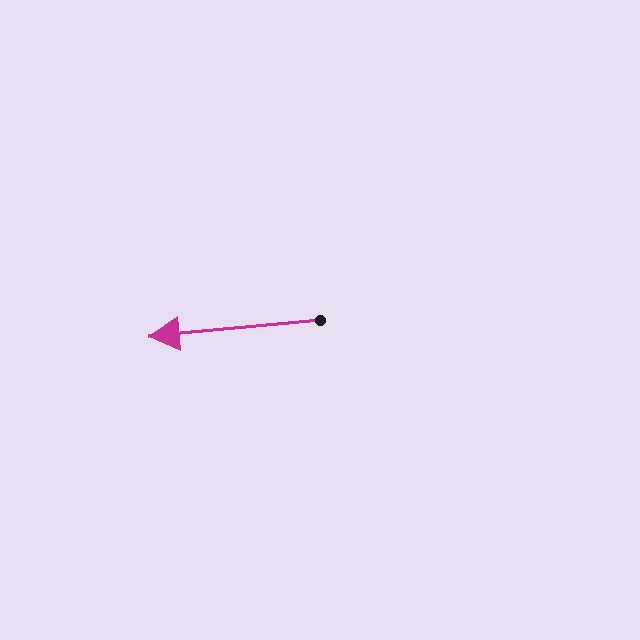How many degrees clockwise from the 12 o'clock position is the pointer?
Approximately 264 degrees.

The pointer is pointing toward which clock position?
Roughly 9 o'clock.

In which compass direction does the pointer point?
West.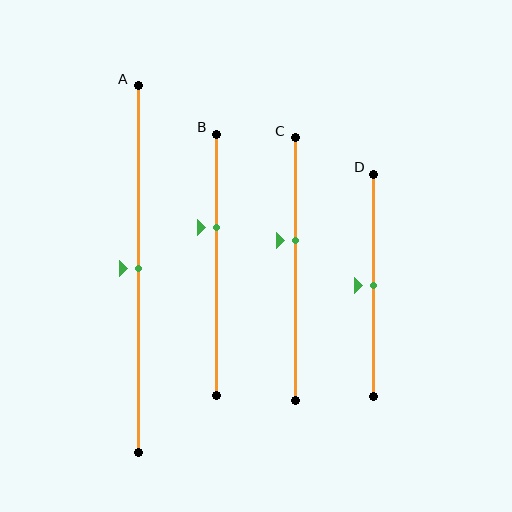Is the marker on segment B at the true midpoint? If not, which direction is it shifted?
No, the marker on segment B is shifted upward by about 14% of the segment length.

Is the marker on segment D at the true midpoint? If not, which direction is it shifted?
Yes, the marker on segment D is at the true midpoint.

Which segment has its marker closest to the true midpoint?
Segment A has its marker closest to the true midpoint.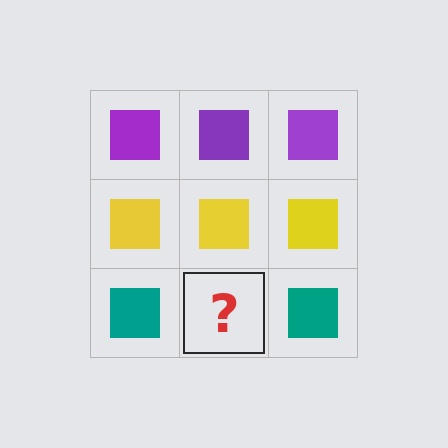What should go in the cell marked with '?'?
The missing cell should contain a teal square.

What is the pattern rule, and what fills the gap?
The rule is that each row has a consistent color. The gap should be filled with a teal square.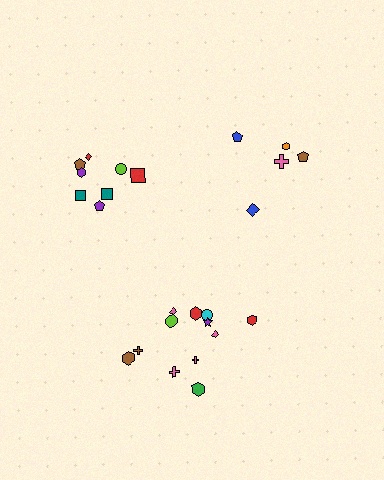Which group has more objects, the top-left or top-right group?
The top-left group.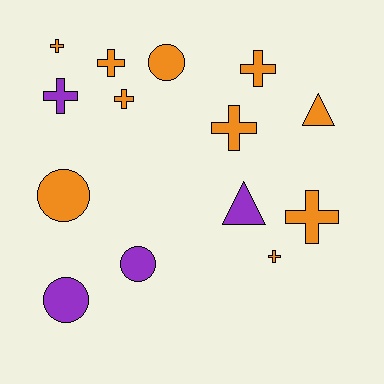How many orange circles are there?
There are 2 orange circles.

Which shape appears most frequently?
Cross, with 8 objects.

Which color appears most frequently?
Orange, with 10 objects.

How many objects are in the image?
There are 14 objects.